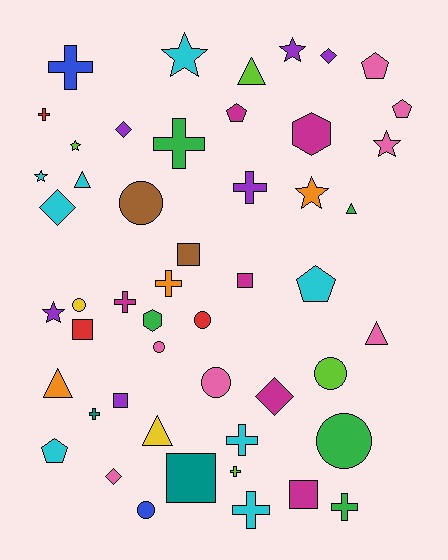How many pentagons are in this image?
There are 5 pentagons.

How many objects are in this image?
There are 50 objects.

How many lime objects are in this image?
There are 4 lime objects.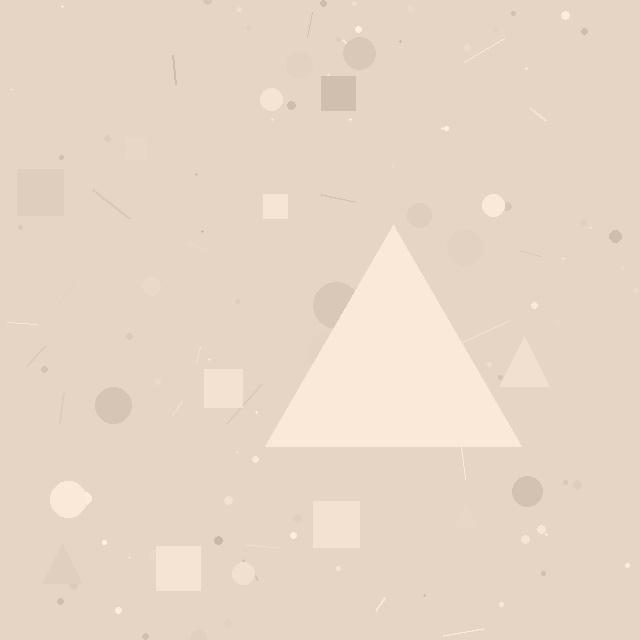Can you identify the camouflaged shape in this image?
The camouflaged shape is a triangle.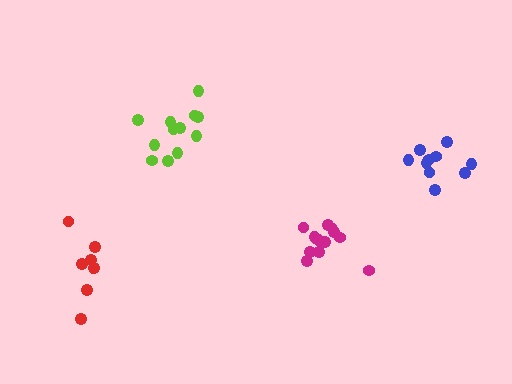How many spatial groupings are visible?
There are 4 spatial groupings.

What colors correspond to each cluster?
The clusters are colored: magenta, lime, red, blue.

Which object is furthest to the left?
The red cluster is leftmost.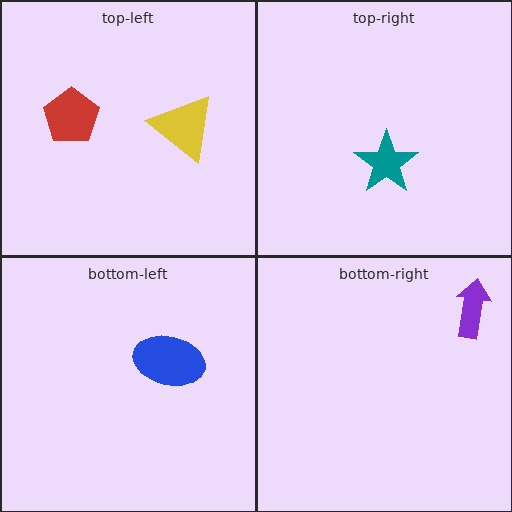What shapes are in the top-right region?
The teal star.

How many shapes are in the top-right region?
1.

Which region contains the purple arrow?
The bottom-right region.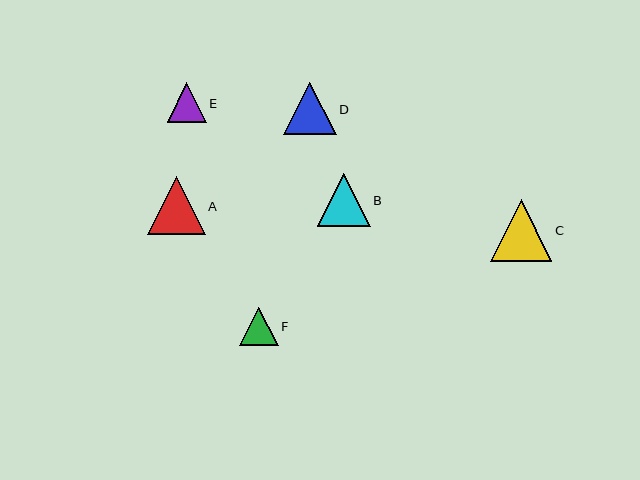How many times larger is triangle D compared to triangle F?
Triangle D is approximately 1.4 times the size of triangle F.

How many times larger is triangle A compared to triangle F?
Triangle A is approximately 1.5 times the size of triangle F.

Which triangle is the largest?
Triangle C is the largest with a size of approximately 61 pixels.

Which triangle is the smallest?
Triangle F is the smallest with a size of approximately 39 pixels.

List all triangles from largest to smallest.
From largest to smallest: C, A, B, D, E, F.